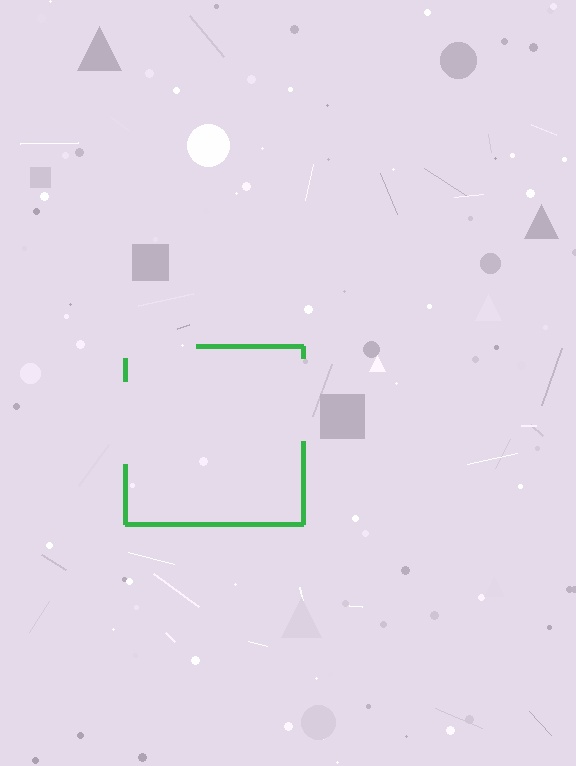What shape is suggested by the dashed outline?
The dashed outline suggests a square.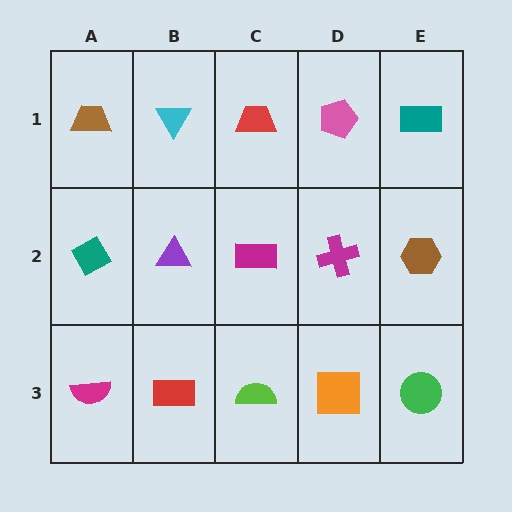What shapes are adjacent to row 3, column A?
A teal diamond (row 2, column A), a red rectangle (row 3, column B).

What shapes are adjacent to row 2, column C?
A red trapezoid (row 1, column C), a lime semicircle (row 3, column C), a purple triangle (row 2, column B), a magenta cross (row 2, column D).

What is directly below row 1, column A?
A teal diamond.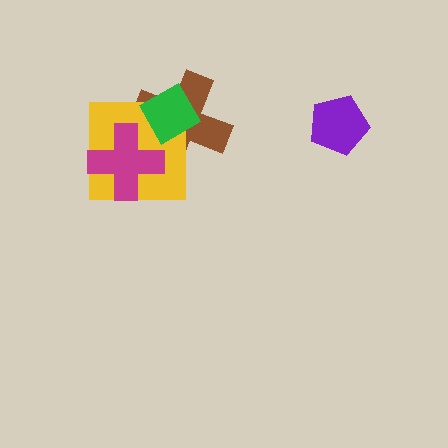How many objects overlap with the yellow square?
3 objects overlap with the yellow square.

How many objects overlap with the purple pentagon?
0 objects overlap with the purple pentagon.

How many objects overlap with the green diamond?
2 objects overlap with the green diamond.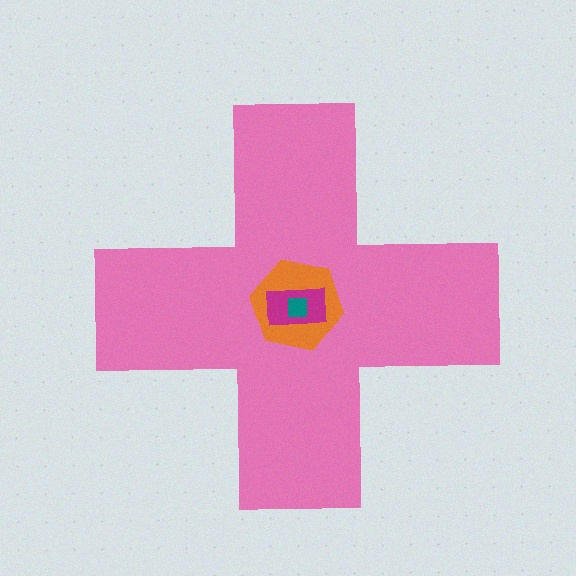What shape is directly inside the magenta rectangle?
The teal square.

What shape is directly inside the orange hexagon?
The magenta rectangle.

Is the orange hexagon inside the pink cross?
Yes.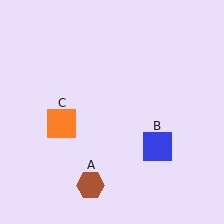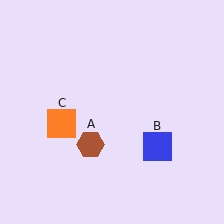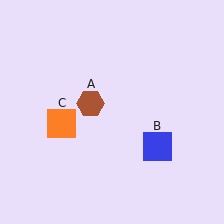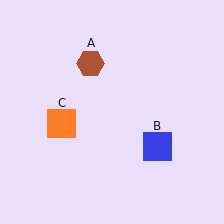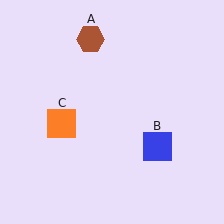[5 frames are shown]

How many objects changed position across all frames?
1 object changed position: brown hexagon (object A).